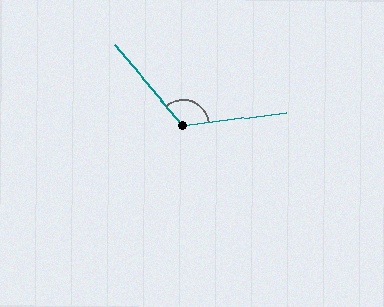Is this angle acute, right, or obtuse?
It is obtuse.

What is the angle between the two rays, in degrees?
Approximately 123 degrees.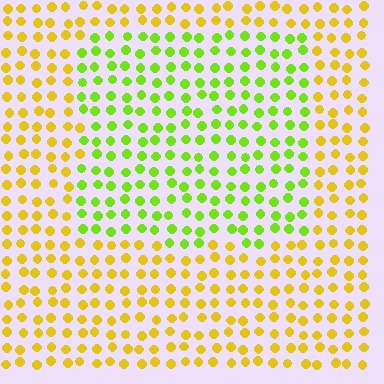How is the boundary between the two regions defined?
The boundary is defined purely by a slight shift in hue (about 43 degrees). Spacing, size, and orientation are identical on both sides.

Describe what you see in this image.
The image is filled with small yellow elements in a uniform arrangement. A rectangle-shaped region is visible where the elements are tinted to a slightly different hue, forming a subtle color boundary.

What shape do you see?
I see a rectangle.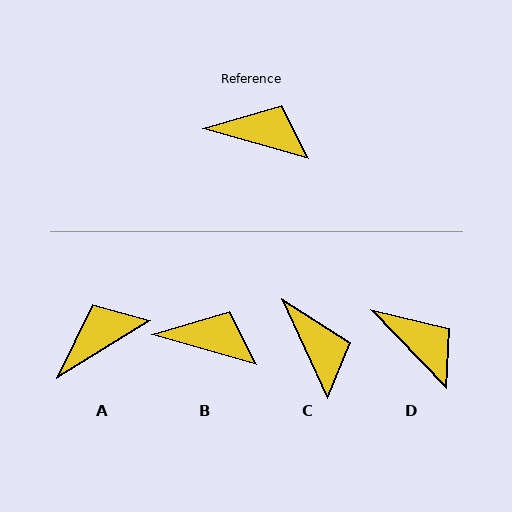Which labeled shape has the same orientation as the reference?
B.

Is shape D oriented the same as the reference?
No, it is off by about 30 degrees.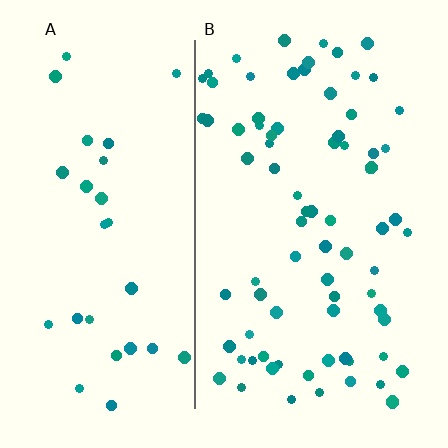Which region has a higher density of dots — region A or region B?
B (the right).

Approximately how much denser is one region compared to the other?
Approximately 2.6× — region B over region A.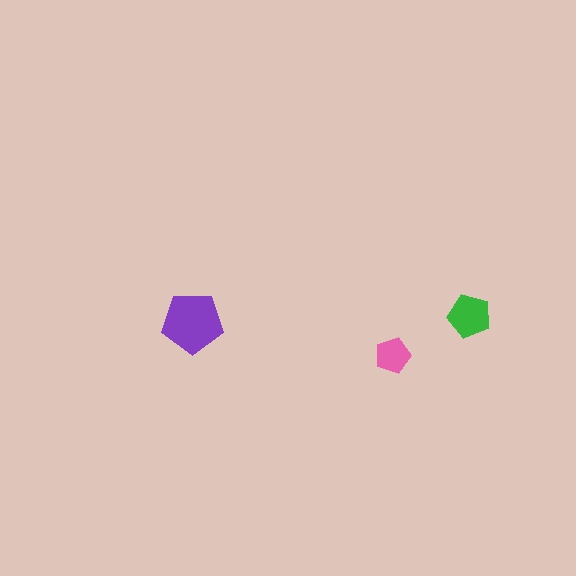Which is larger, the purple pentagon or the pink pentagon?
The purple one.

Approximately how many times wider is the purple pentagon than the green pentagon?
About 1.5 times wider.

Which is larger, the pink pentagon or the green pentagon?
The green one.